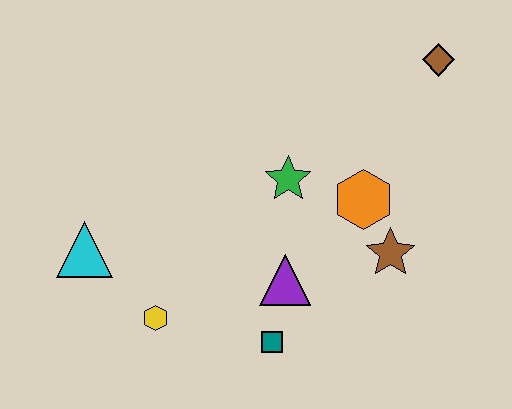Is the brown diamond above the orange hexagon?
Yes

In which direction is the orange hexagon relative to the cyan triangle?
The orange hexagon is to the right of the cyan triangle.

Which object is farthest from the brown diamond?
The cyan triangle is farthest from the brown diamond.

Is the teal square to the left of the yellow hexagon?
No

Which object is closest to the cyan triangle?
The yellow hexagon is closest to the cyan triangle.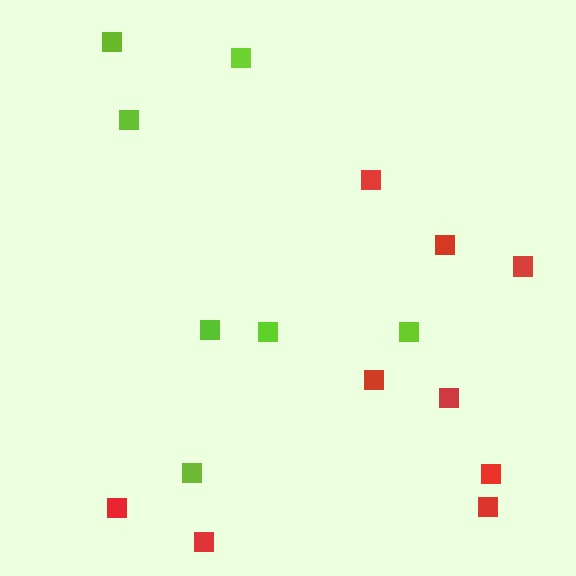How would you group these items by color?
There are 2 groups: one group of red squares (9) and one group of lime squares (7).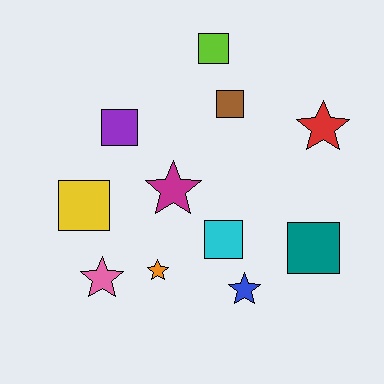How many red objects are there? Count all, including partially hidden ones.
There is 1 red object.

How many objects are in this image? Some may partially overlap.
There are 11 objects.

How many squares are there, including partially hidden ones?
There are 6 squares.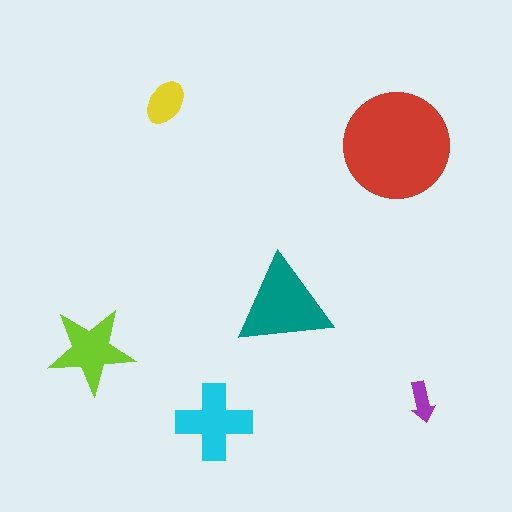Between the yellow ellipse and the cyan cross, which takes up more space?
The cyan cross.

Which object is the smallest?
The purple arrow.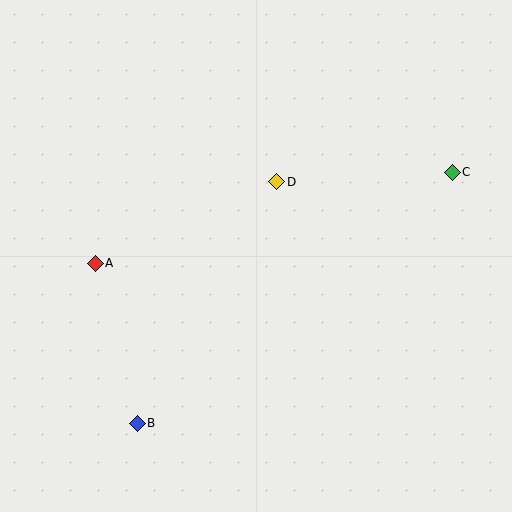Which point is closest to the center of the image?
Point D at (277, 182) is closest to the center.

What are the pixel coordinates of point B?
Point B is at (137, 423).